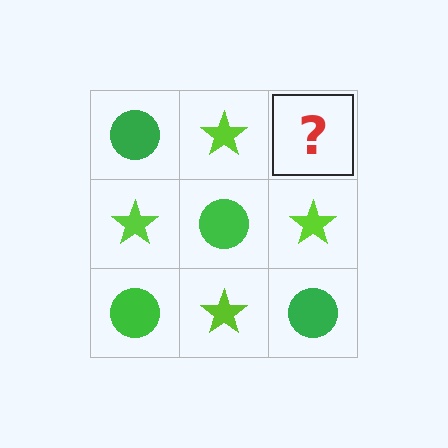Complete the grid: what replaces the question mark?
The question mark should be replaced with a green circle.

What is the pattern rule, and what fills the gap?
The rule is that it alternates green circle and lime star in a checkerboard pattern. The gap should be filled with a green circle.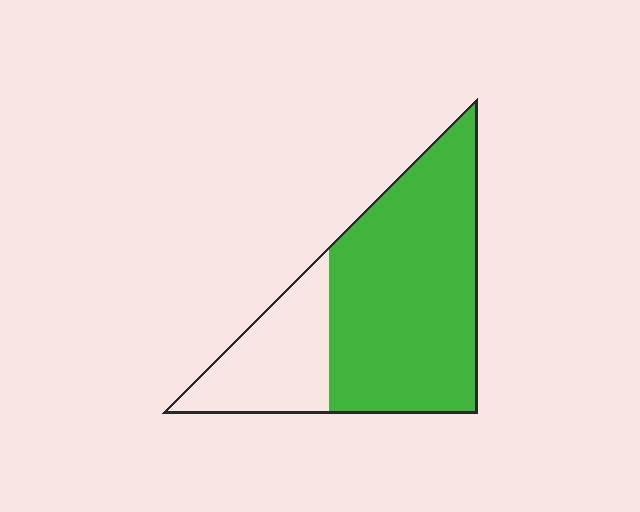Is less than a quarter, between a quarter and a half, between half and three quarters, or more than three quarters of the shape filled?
Between half and three quarters.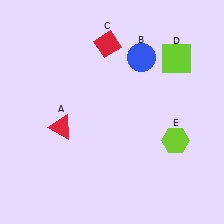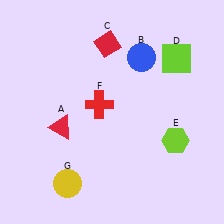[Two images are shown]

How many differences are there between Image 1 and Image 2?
There are 2 differences between the two images.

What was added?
A red cross (F), a yellow circle (G) were added in Image 2.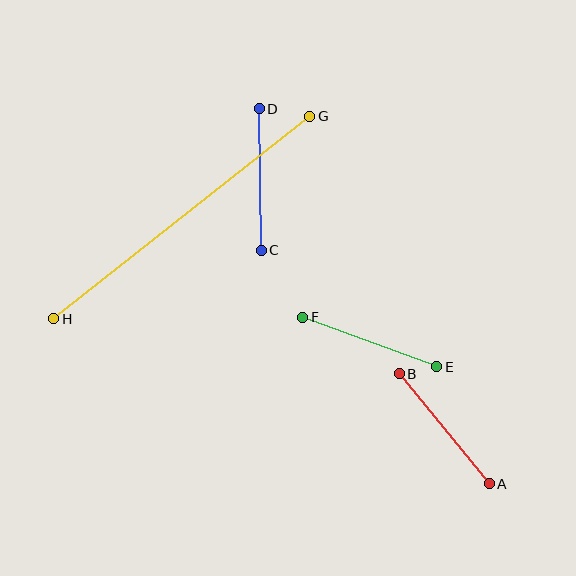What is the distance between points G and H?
The distance is approximately 326 pixels.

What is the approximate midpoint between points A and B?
The midpoint is at approximately (444, 429) pixels.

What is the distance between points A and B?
The distance is approximately 142 pixels.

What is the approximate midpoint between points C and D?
The midpoint is at approximately (260, 179) pixels.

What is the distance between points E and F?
The distance is approximately 143 pixels.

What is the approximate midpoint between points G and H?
The midpoint is at approximately (182, 217) pixels.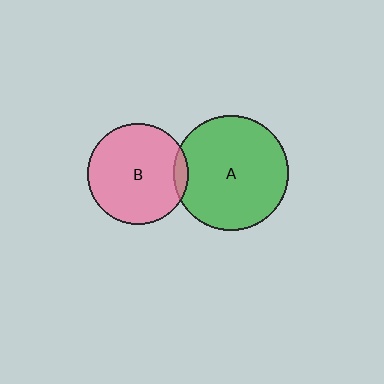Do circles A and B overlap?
Yes.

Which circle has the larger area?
Circle A (green).